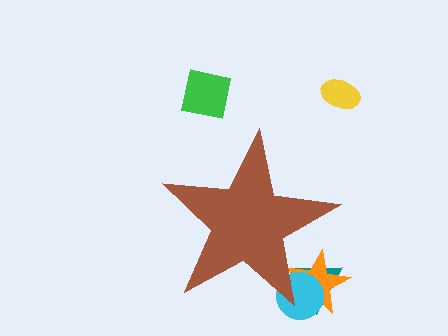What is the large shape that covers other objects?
A brown star.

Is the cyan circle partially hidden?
Yes, the cyan circle is partially hidden behind the brown star.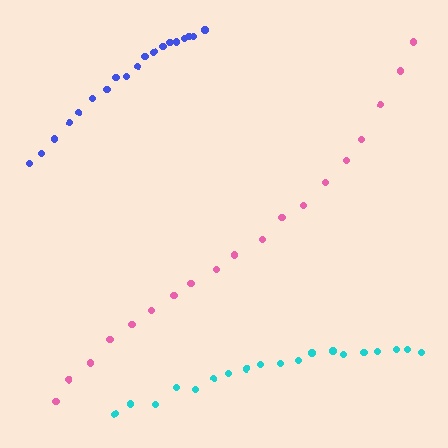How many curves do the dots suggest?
There are 3 distinct paths.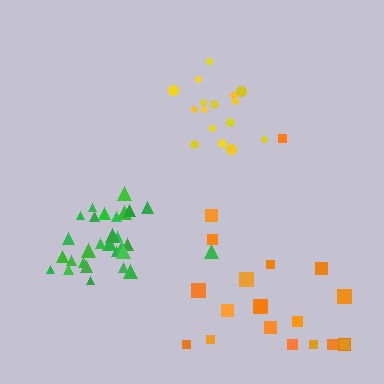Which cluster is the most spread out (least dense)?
Orange.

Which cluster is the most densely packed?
Yellow.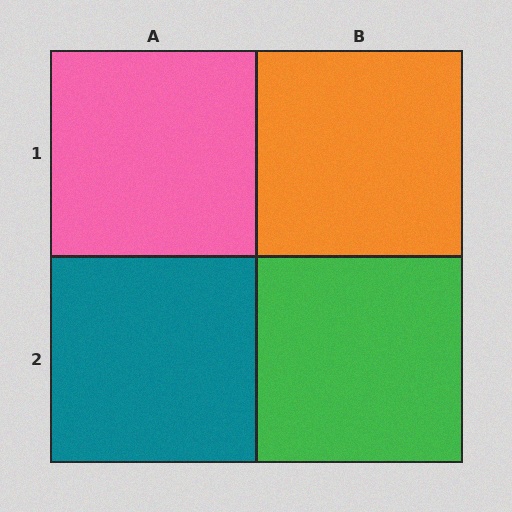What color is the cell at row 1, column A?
Pink.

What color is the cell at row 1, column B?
Orange.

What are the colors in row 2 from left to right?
Teal, green.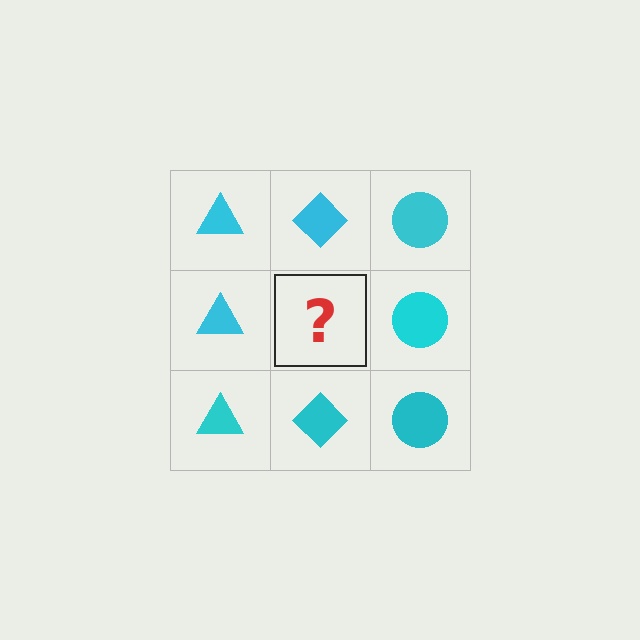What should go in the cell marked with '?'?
The missing cell should contain a cyan diamond.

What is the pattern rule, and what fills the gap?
The rule is that each column has a consistent shape. The gap should be filled with a cyan diamond.